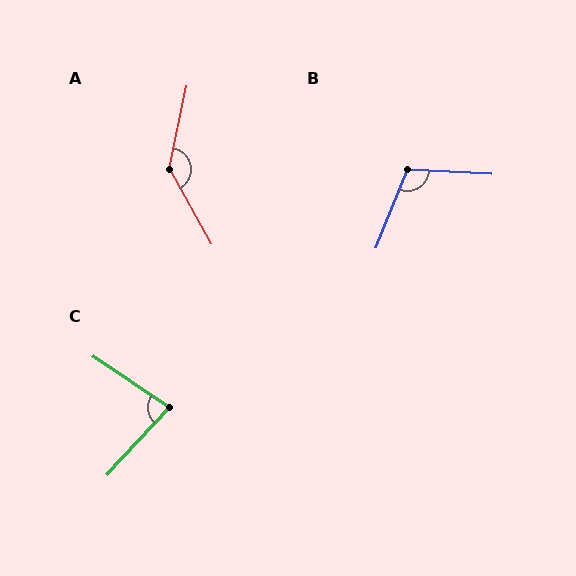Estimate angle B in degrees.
Approximately 108 degrees.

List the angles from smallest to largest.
C (81°), B (108°), A (139°).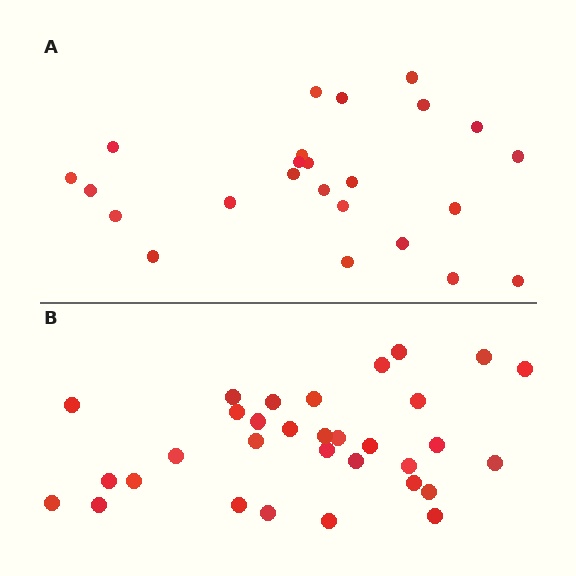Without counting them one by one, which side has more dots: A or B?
Region B (the bottom region) has more dots.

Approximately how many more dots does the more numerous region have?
Region B has roughly 8 or so more dots than region A.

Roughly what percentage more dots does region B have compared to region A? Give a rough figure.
About 35% more.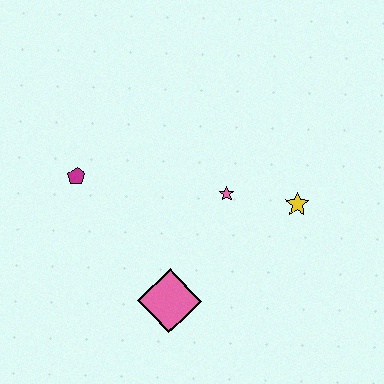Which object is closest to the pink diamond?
The pink star is closest to the pink diamond.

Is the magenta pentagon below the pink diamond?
No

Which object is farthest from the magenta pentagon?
The yellow star is farthest from the magenta pentagon.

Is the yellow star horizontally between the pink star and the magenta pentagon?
No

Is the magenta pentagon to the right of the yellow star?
No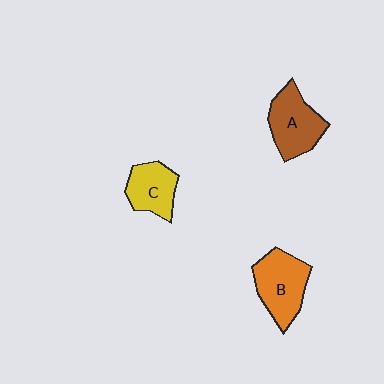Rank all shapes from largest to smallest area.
From largest to smallest: B (orange), A (brown), C (yellow).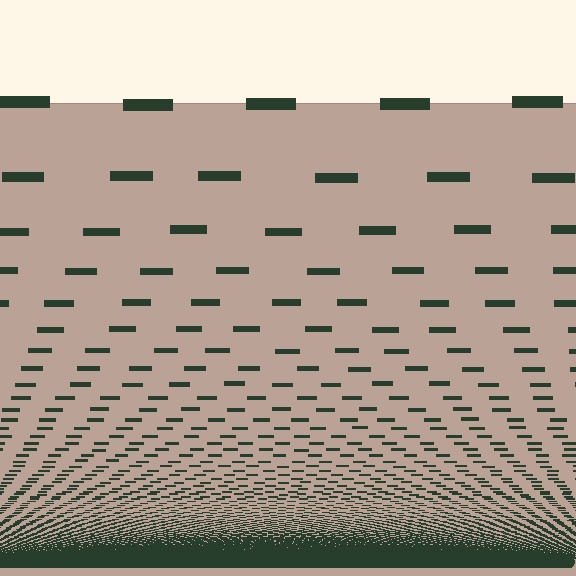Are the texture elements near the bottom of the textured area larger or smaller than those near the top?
Smaller. The gradient is inverted — elements near the bottom are smaller and denser.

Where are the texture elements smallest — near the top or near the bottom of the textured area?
Near the bottom.